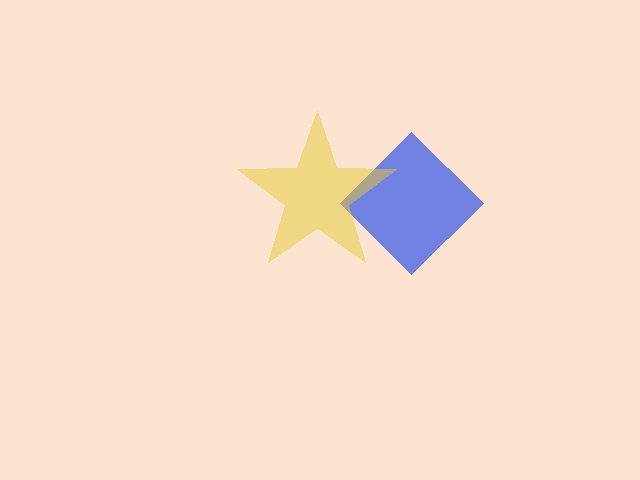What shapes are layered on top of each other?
The layered shapes are: a blue diamond, a yellow star.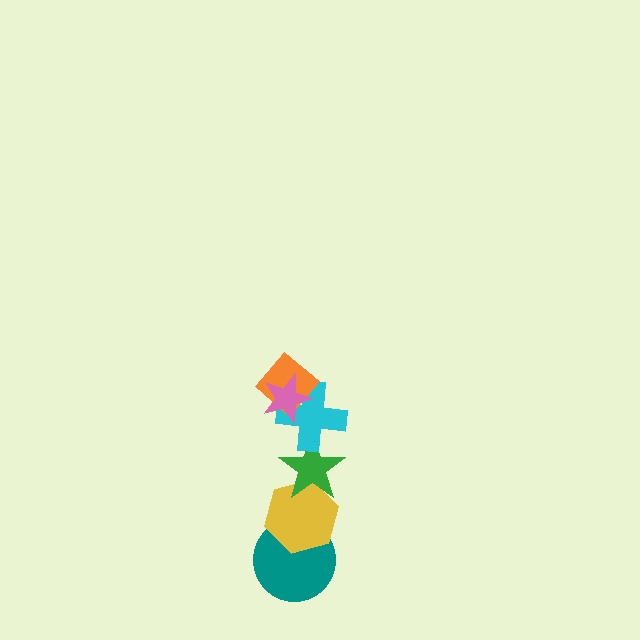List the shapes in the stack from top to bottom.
From top to bottom: the pink star, the orange diamond, the cyan cross, the green star, the yellow hexagon, the teal circle.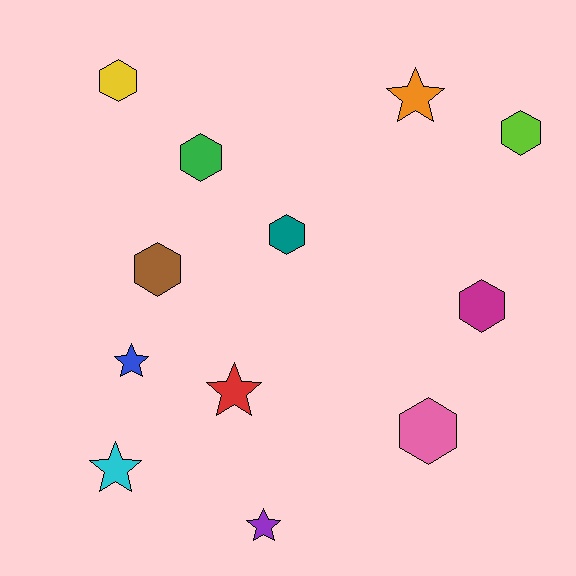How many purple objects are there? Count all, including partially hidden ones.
There is 1 purple object.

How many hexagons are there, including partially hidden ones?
There are 7 hexagons.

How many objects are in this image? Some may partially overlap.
There are 12 objects.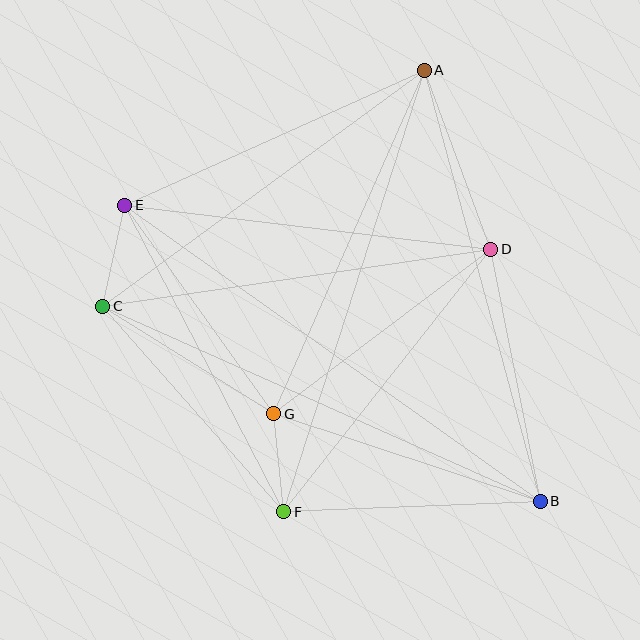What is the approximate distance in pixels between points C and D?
The distance between C and D is approximately 392 pixels.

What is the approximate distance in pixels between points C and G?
The distance between C and G is approximately 202 pixels.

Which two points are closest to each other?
Points F and G are closest to each other.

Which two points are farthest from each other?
Points B and E are farthest from each other.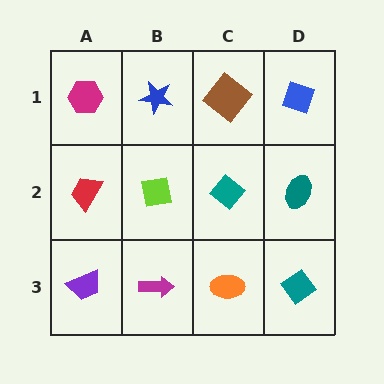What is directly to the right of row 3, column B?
An orange ellipse.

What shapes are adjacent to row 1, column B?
A lime square (row 2, column B), a magenta hexagon (row 1, column A), a brown diamond (row 1, column C).